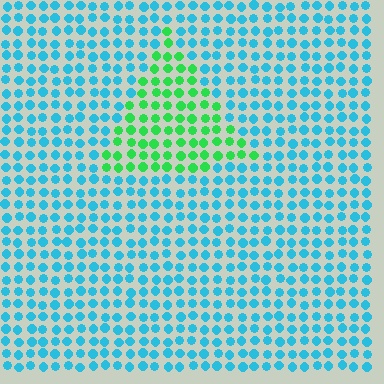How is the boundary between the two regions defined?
The boundary is defined purely by a slight shift in hue (about 60 degrees). Spacing, size, and orientation are identical on both sides.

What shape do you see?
I see a triangle.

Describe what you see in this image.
The image is filled with small cyan elements in a uniform arrangement. A triangle-shaped region is visible where the elements are tinted to a slightly different hue, forming a subtle color boundary.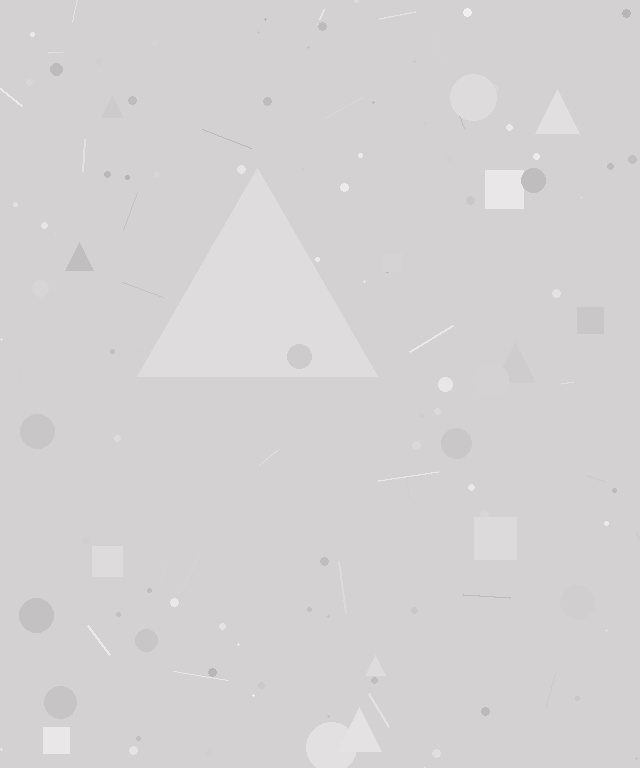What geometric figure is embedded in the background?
A triangle is embedded in the background.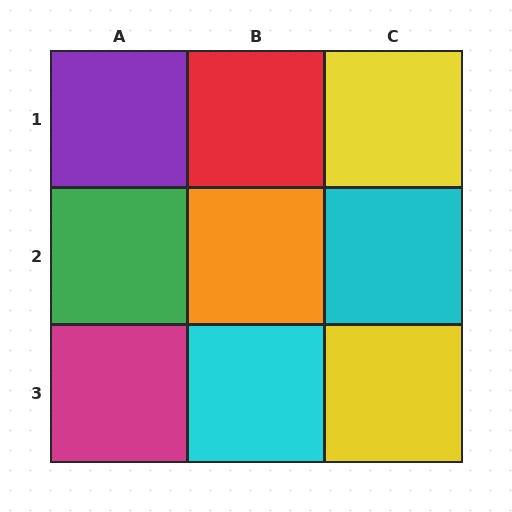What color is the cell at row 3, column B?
Cyan.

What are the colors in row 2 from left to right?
Green, orange, cyan.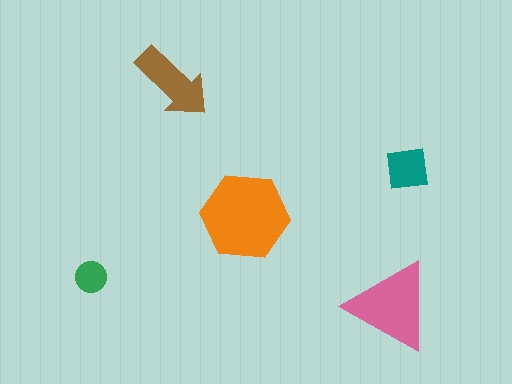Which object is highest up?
The brown arrow is topmost.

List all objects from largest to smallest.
The orange hexagon, the pink triangle, the brown arrow, the teal square, the green circle.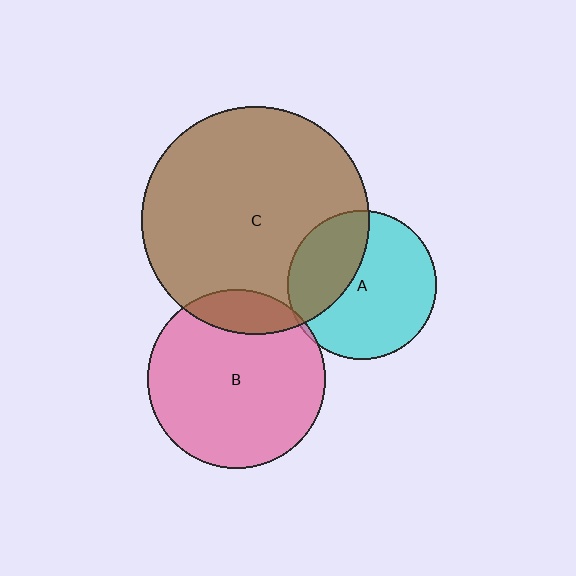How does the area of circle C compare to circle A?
Approximately 2.4 times.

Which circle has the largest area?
Circle C (brown).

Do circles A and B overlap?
Yes.